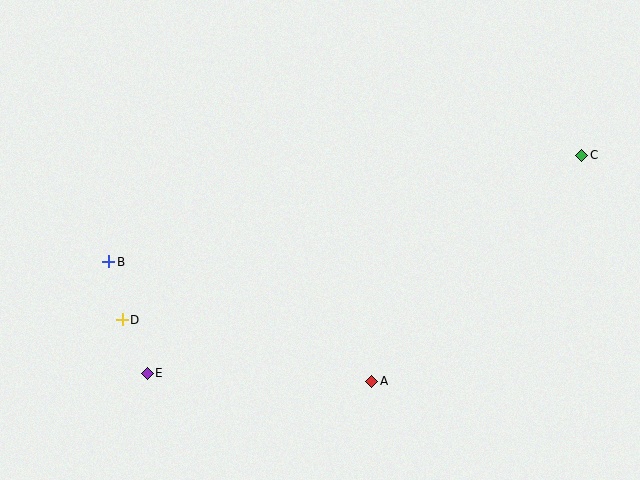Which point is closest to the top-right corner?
Point C is closest to the top-right corner.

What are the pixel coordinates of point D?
Point D is at (122, 320).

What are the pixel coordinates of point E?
Point E is at (147, 373).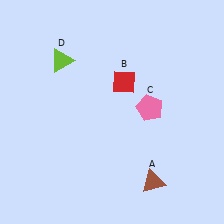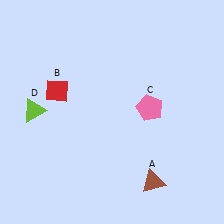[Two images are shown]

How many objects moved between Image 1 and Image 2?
2 objects moved between the two images.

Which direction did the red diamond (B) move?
The red diamond (B) moved left.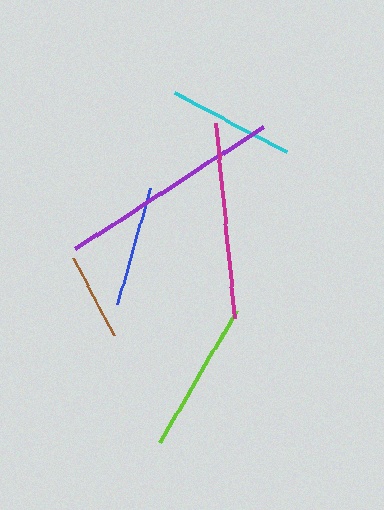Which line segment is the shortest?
The brown line is the shortest at approximately 87 pixels.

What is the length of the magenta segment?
The magenta segment is approximately 195 pixels long.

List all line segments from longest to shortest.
From longest to shortest: purple, magenta, lime, cyan, blue, brown.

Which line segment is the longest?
The purple line is the longest at approximately 224 pixels.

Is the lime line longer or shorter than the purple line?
The purple line is longer than the lime line.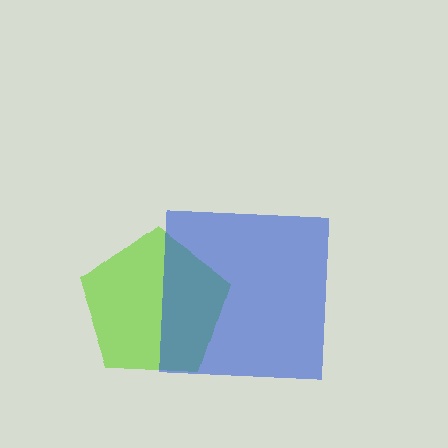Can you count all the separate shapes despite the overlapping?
Yes, there are 2 separate shapes.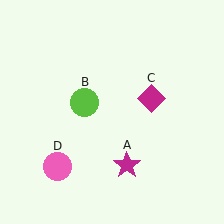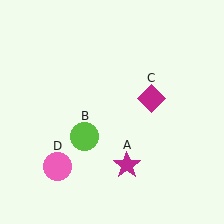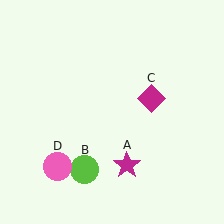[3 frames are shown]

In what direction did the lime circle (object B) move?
The lime circle (object B) moved down.